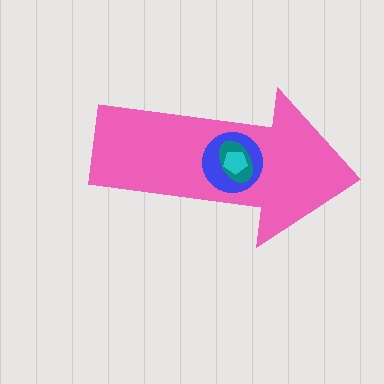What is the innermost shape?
The cyan pentagon.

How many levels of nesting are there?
4.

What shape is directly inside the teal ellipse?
The cyan pentagon.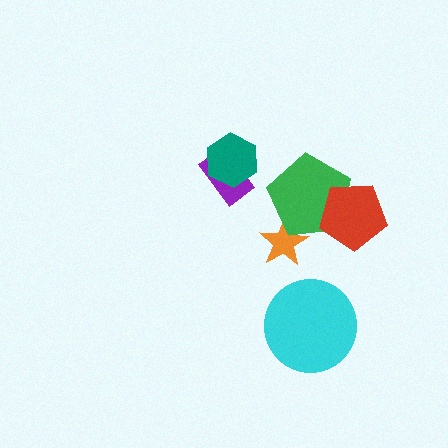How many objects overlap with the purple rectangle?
1 object overlaps with the purple rectangle.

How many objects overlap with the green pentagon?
2 objects overlap with the green pentagon.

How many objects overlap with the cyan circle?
0 objects overlap with the cyan circle.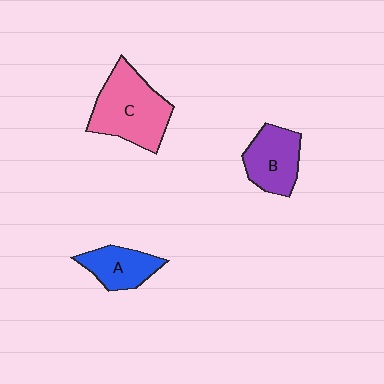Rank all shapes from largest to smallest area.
From largest to smallest: C (pink), B (purple), A (blue).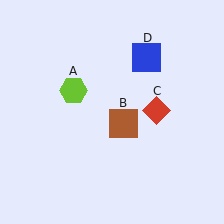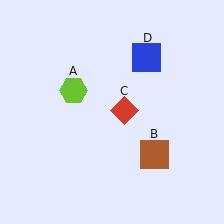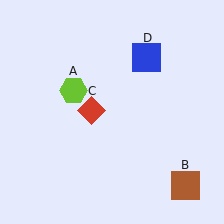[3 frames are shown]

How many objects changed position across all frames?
2 objects changed position: brown square (object B), red diamond (object C).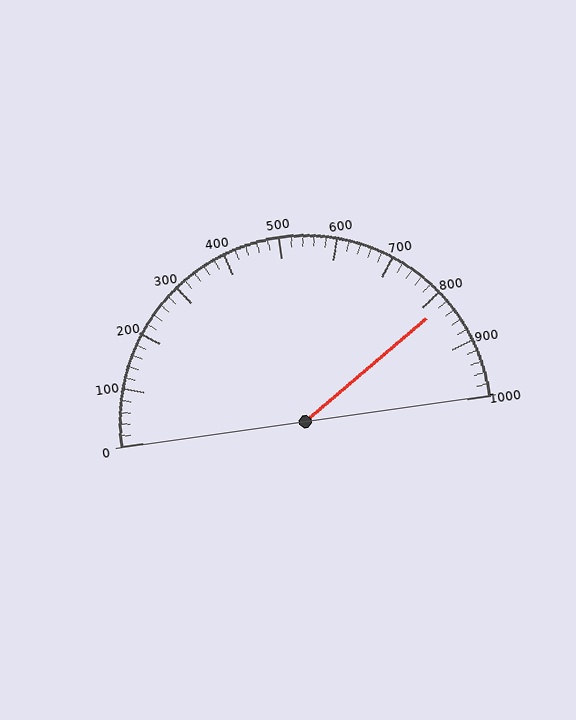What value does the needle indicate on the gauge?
The needle indicates approximately 820.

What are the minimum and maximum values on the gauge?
The gauge ranges from 0 to 1000.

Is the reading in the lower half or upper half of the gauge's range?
The reading is in the upper half of the range (0 to 1000).